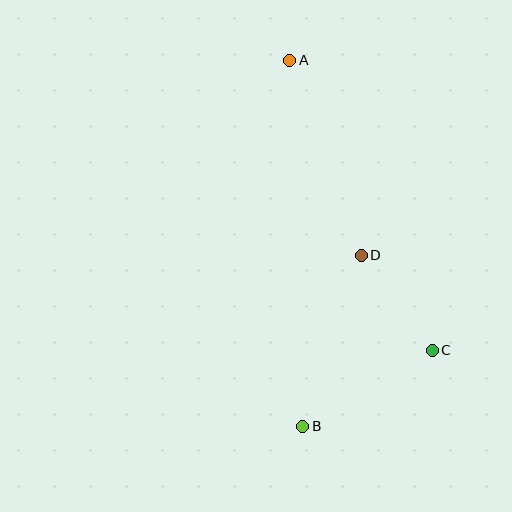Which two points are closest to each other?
Points C and D are closest to each other.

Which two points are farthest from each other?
Points A and B are farthest from each other.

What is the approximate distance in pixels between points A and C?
The distance between A and C is approximately 323 pixels.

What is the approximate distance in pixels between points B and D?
The distance between B and D is approximately 181 pixels.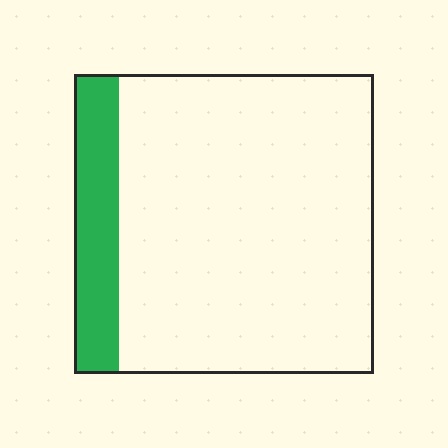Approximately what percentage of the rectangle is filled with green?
Approximately 15%.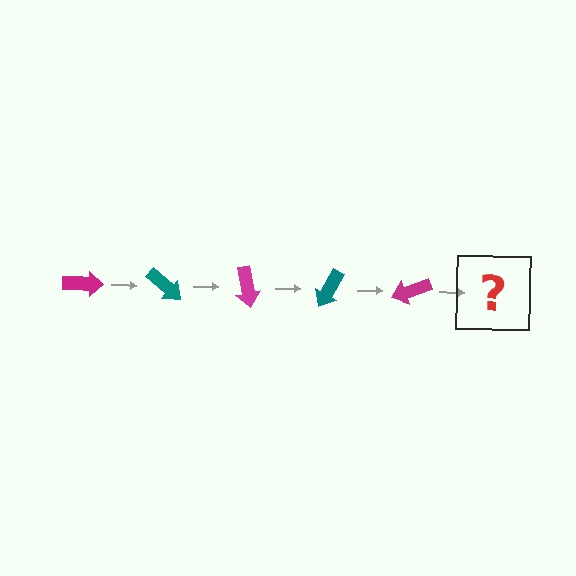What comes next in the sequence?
The next element should be a teal arrow, rotated 200 degrees from the start.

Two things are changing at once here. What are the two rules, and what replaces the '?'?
The two rules are that it rotates 40 degrees each step and the color cycles through magenta and teal. The '?' should be a teal arrow, rotated 200 degrees from the start.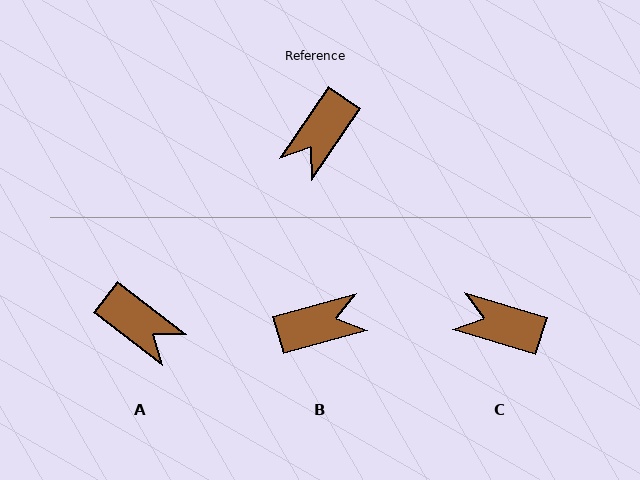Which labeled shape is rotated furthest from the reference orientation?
B, about 140 degrees away.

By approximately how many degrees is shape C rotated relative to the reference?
Approximately 73 degrees clockwise.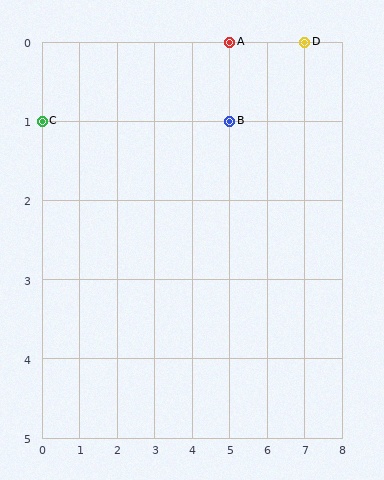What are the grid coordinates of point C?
Point C is at grid coordinates (0, 1).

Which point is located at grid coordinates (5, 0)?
Point A is at (5, 0).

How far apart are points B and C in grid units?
Points B and C are 5 columns apart.